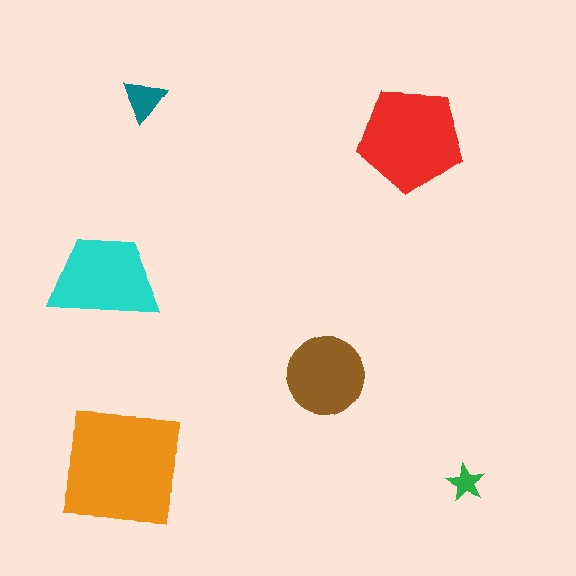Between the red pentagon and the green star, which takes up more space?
The red pentagon.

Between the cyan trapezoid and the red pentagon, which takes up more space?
The red pentagon.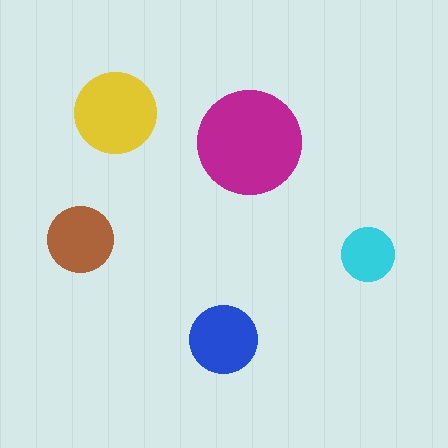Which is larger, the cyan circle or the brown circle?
The brown one.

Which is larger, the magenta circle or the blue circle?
The magenta one.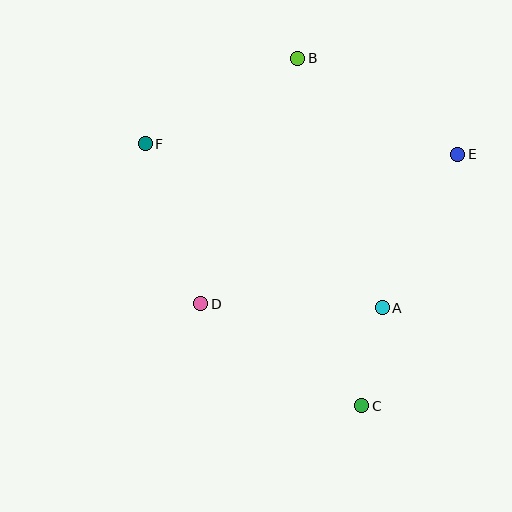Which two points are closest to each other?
Points A and C are closest to each other.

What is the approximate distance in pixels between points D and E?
The distance between D and E is approximately 297 pixels.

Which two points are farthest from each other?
Points B and C are farthest from each other.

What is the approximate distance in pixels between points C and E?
The distance between C and E is approximately 269 pixels.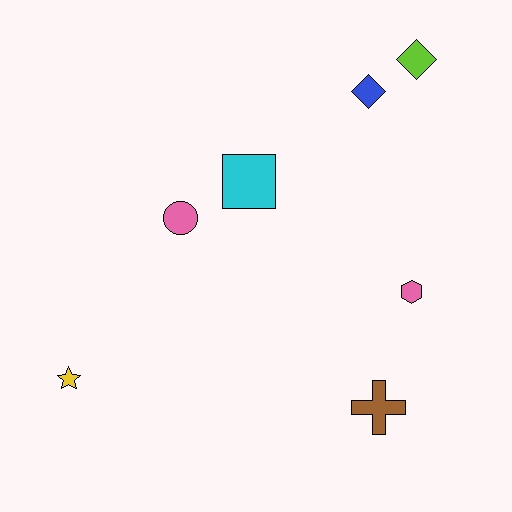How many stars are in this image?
There is 1 star.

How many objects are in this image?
There are 7 objects.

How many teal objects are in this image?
There are no teal objects.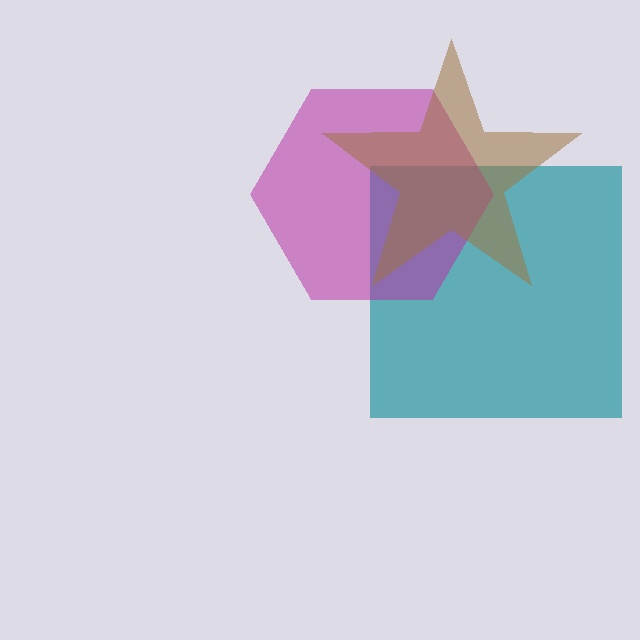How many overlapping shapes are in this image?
There are 3 overlapping shapes in the image.